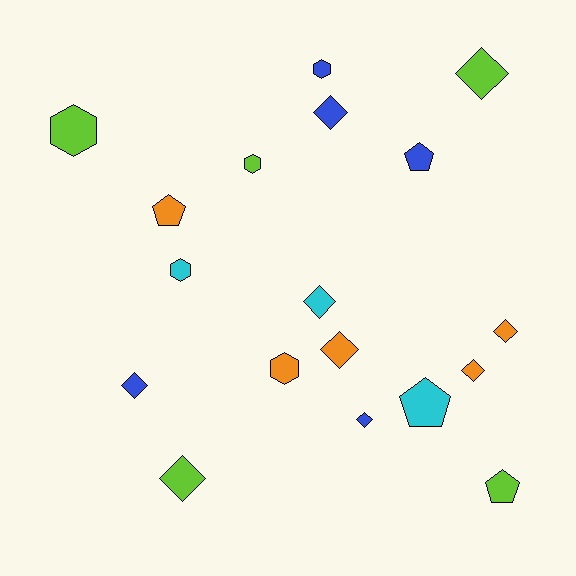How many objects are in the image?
There are 18 objects.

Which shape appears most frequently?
Diamond, with 9 objects.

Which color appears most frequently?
Blue, with 5 objects.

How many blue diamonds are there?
There are 3 blue diamonds.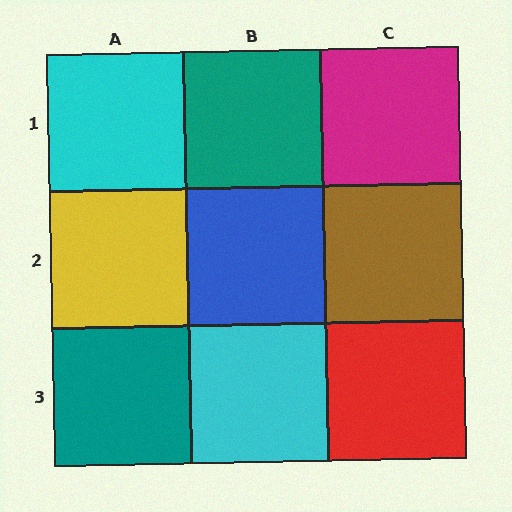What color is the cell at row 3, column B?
Cyan.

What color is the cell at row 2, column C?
Brown.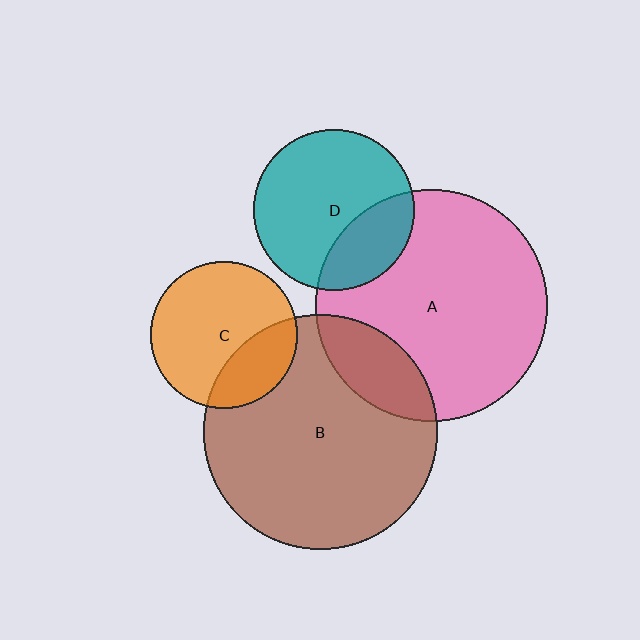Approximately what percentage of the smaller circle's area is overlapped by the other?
Approximately 30%.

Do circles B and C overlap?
Yes.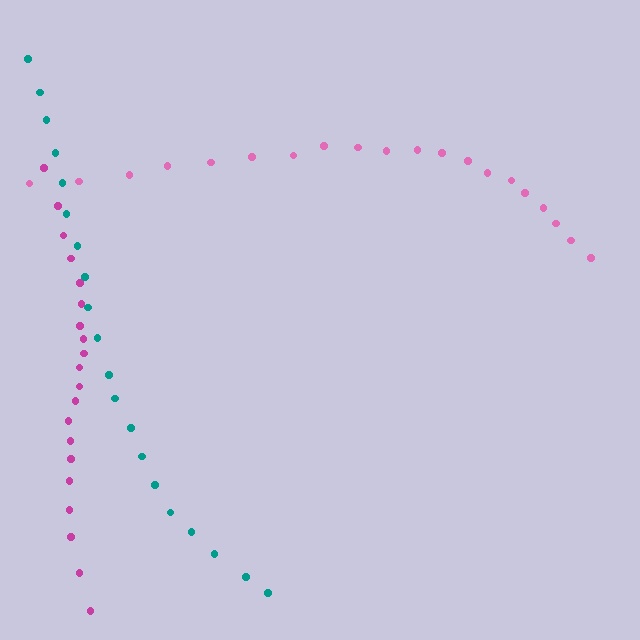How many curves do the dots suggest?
There are 3 distinct paths.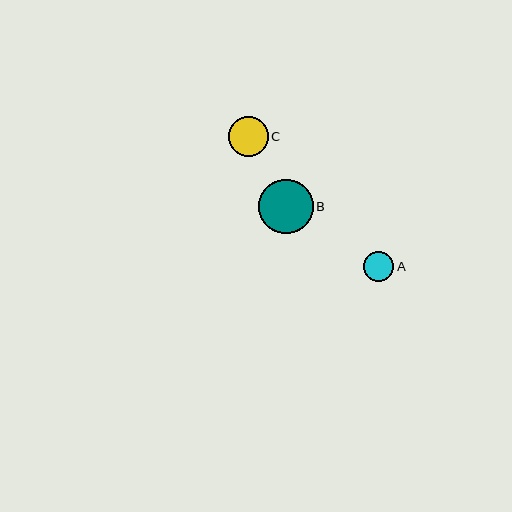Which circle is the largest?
Circle B is the largest with a size of approximately 55 pixels.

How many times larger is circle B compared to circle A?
Circle B is approximately 1.8 times the size of circle A.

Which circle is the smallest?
Circle A is the smallest with a size of approximately 30 pixels.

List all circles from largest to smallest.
From largest to smallest: B, C, A.